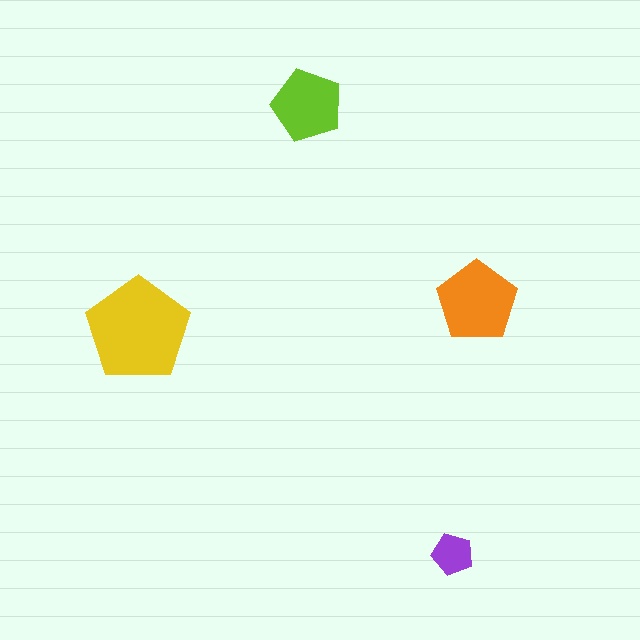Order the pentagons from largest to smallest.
the yellow one, the orange one, the lime one, the purple one.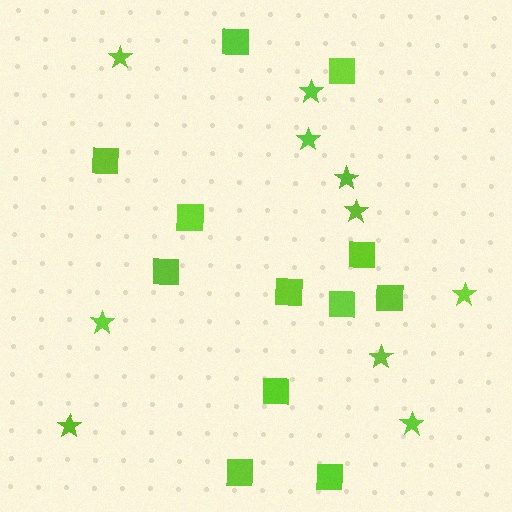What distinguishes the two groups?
There are 2 groups: one group of stars (10) and one group of squares (12).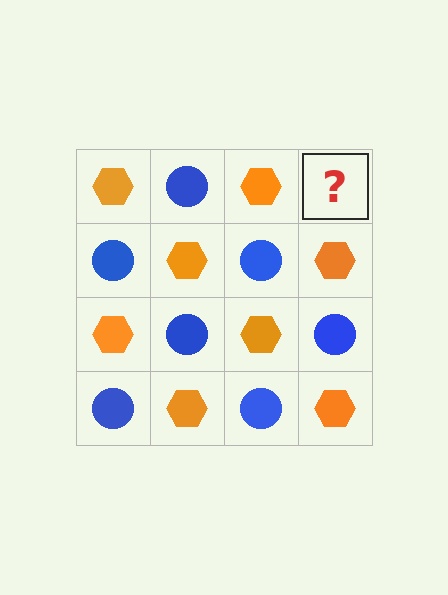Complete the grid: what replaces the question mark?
The question mark should be replaced with a blue circle.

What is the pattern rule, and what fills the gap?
The rule is that it alternates orange hexagon and blue circle in a checkerboard pattern. The gap should be filled with a blue circle.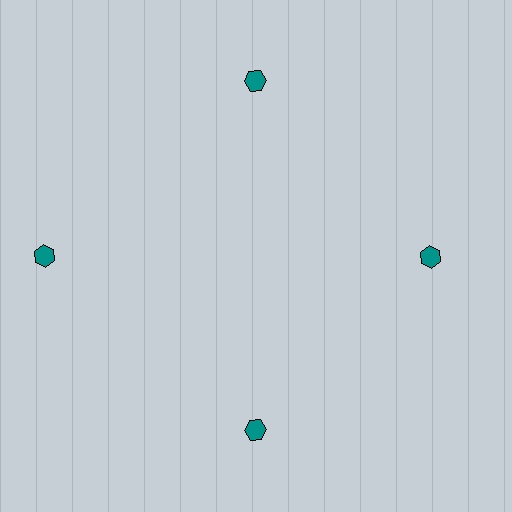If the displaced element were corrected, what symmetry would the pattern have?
It would have 4-fold rotational symmetry — the pattern would map onto itself every 90 degrees.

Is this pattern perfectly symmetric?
No. The 4 teal hexagons are arranged in a ring, but one element near the 9 o'clock position is pushed outward from the center, breaking the 4-fold rotational symmetry.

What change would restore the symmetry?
The symmetry would be restored by moving it inward, back onto the ring so that all 4 hexagons sit at equal angles and equal distance from the center.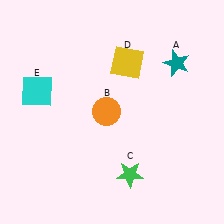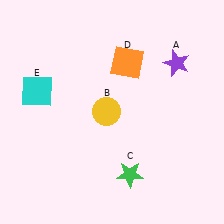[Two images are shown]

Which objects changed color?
A changed from teal to purple. B changed from orange to yellow. D changed from yellow to orange.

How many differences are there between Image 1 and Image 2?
There are 3 differences between the two images.